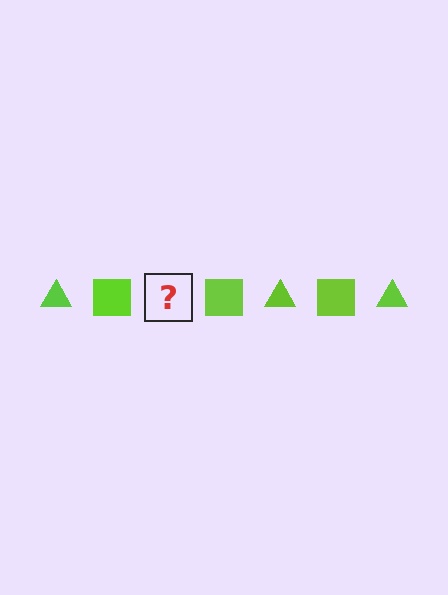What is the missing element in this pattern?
The missing element is a lime triangle.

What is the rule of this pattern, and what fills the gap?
The rule is that the pattern cycles through triangle, square shapes in lime. The gap should be filled with a lime triangle.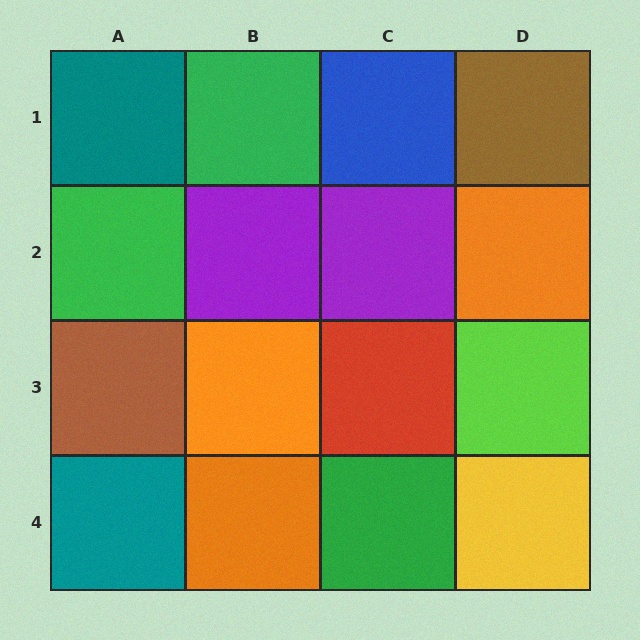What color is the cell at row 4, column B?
Orange.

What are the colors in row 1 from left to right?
Teal, green, blue, brown.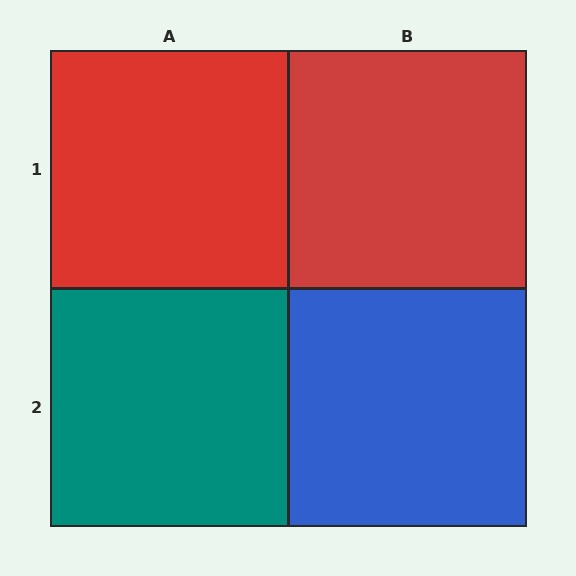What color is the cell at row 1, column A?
Red.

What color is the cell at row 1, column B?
Red.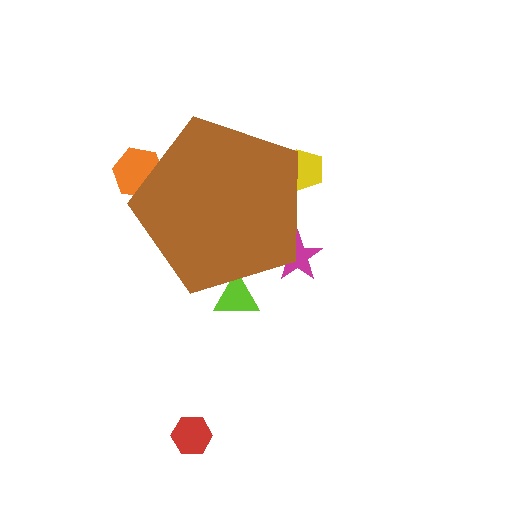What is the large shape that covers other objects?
A brown pentagon.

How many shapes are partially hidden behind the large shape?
4 shapes are partially hidden.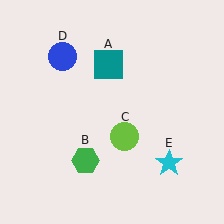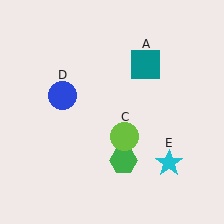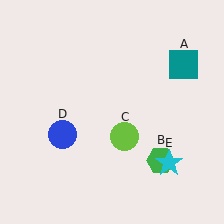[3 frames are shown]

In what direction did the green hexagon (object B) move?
The green hexagon (object B) moved right.